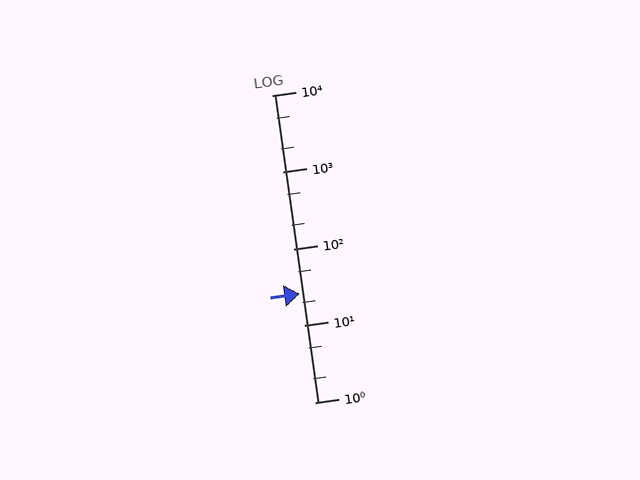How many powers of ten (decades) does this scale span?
The scale spans 4 decades, from 1 to 10000.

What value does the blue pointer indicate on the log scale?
The pointer indicates approximately 26.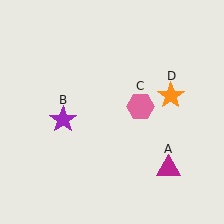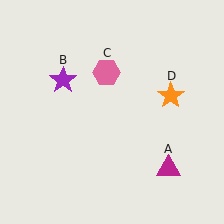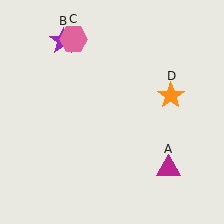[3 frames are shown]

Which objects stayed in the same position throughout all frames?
Magenta triangle (object A) and orange star (object D) remained stationary.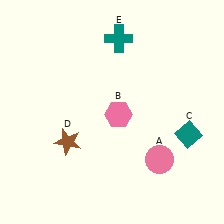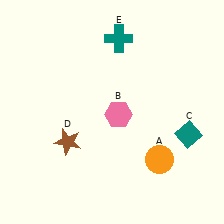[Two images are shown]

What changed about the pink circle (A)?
In Image 1, A is pink. In Image 2, it changed to orange.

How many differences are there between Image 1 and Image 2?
There is 1 difference between the two images.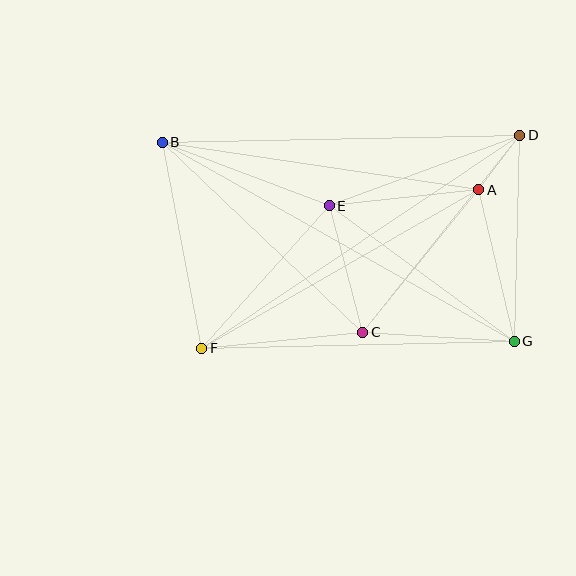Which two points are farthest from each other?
Points B and G are farthest from each other.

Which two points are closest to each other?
Points A and D are closest to each other.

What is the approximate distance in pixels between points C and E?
The distance between C and E is approximately 131 pixels.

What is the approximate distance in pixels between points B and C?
The distance between B and C is approximately 276 pixels.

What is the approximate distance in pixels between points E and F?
The distance between E and F is approximately 191 pixels.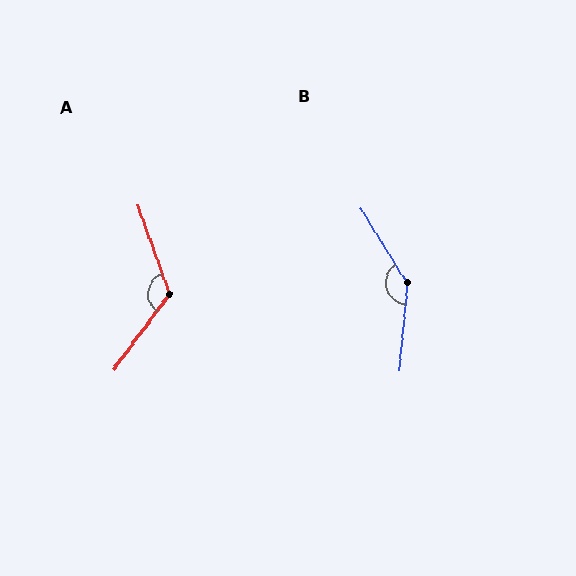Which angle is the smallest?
A, at approximately 124 degrees.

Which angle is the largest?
B, at approximately 143 degrees.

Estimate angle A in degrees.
Approximately 124 degrees.